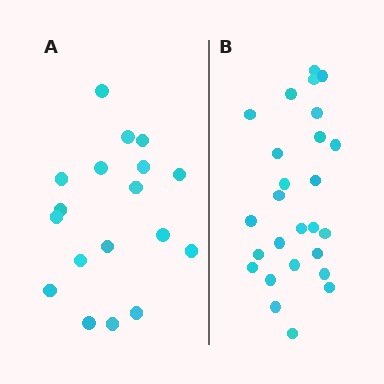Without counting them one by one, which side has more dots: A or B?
Region B (the right region) has more dots.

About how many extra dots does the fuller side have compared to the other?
Region B has roughly 8 or so more dots than region A.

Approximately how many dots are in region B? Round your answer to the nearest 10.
About 30 dots. (The exact count is 26, which rounds to 30.)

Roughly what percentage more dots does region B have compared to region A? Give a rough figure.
About 45% more.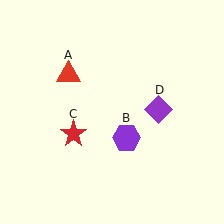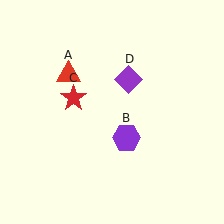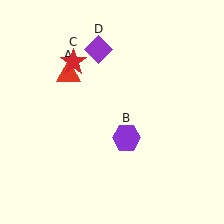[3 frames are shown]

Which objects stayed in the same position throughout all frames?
Red triangle (object A) and purple hexagon (object B) remained stationary.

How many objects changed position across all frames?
2 objects changed position: red star (object C), purple diamond (object D).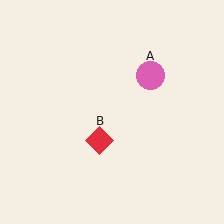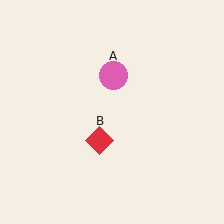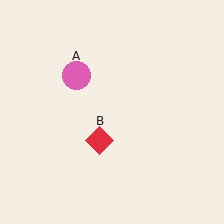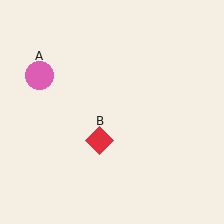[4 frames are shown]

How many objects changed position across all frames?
1 object changed position: pink circle (object A).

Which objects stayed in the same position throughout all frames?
Red diamond (object B) remained stationary.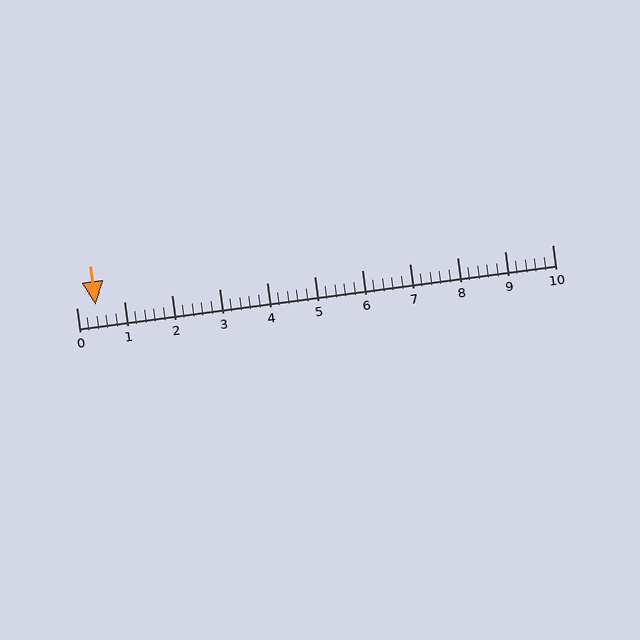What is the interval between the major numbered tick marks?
The major tick marks are spaced 1 units apart.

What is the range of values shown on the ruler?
The ruler shows values from 0 to 10.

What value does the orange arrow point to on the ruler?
The orange arrow points to approximately 0.4.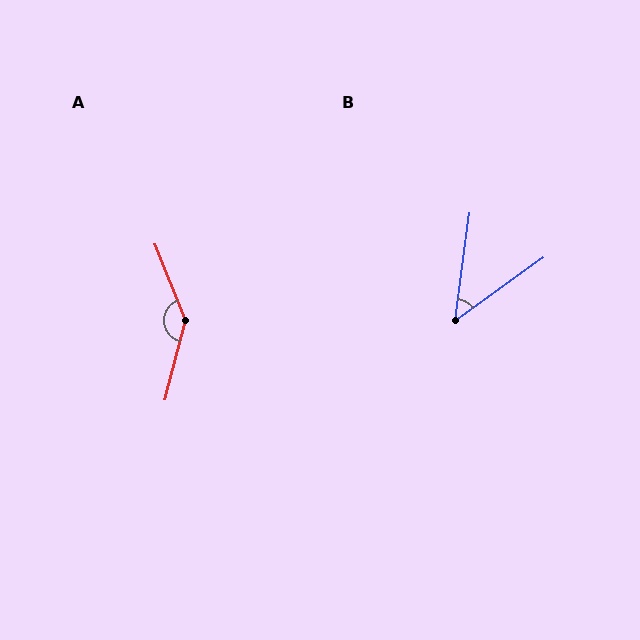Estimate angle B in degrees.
Approximately 47 degrees.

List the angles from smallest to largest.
B (47°), A (143°).